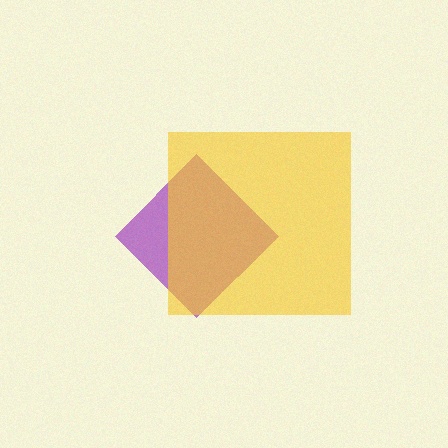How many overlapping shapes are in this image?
There are 2 overlapping shapes in the image.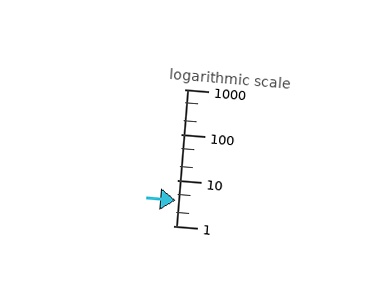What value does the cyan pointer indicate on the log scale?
The pointer indicates approximately 3.6.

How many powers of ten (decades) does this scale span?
The scale spans 3 decades, from 1 to 1000.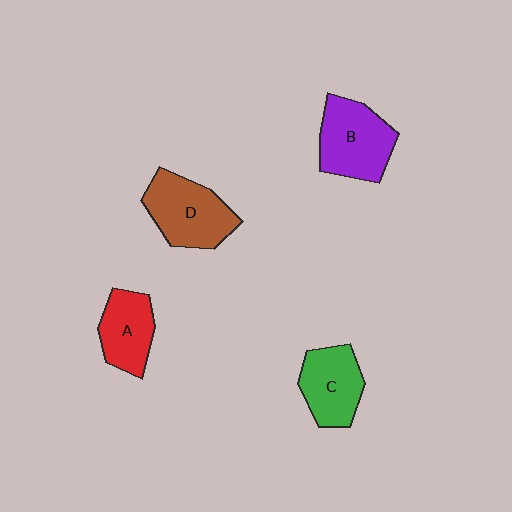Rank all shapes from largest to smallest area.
From largest to smallest: B (purple), D (brown), C (green), A (red).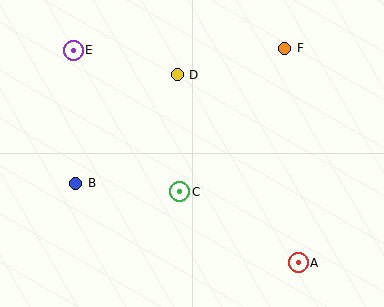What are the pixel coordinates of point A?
Point A is at (298, 263).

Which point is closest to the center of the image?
Point C at (180, 192) is closest to the center.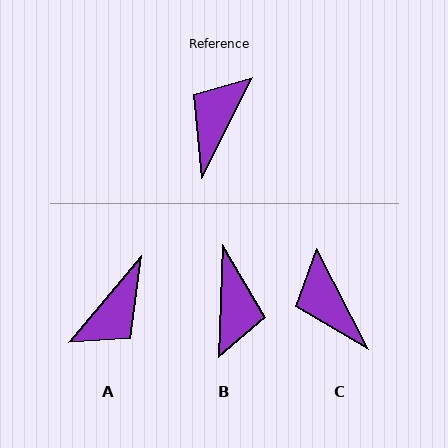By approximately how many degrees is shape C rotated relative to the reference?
Approximately 54 degrees counter-clockwise.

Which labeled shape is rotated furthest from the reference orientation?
A, about 167 degrees away.